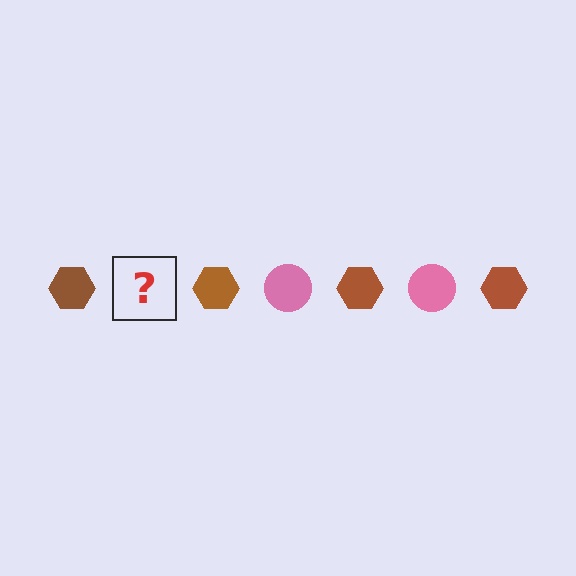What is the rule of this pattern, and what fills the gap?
The rule is that the pattern alternates between brown hexagon and pink circle. The gap should be filled with a pink circle.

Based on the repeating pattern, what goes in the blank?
The blank should be a pink circle.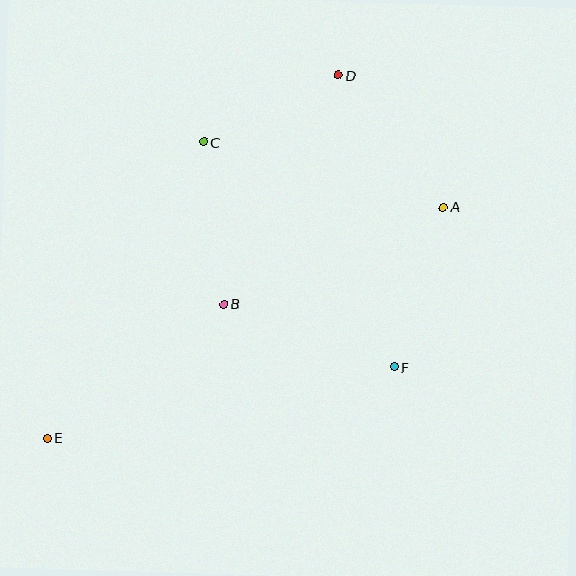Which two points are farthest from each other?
Points D and E are farthest from each other.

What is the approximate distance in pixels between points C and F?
The distance between C and F is approximately 294 pixels.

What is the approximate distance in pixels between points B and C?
The distance between B and C is approximately 163 pixels.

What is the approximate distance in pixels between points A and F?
The distance between A and F is approximately 167 pixels.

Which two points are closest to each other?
Points C and D are closest to each other.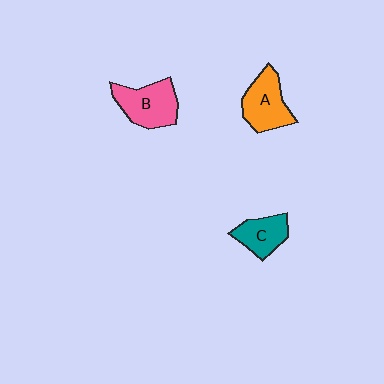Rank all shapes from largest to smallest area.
From largest to smallest: B (pink), A (orange), C (teal).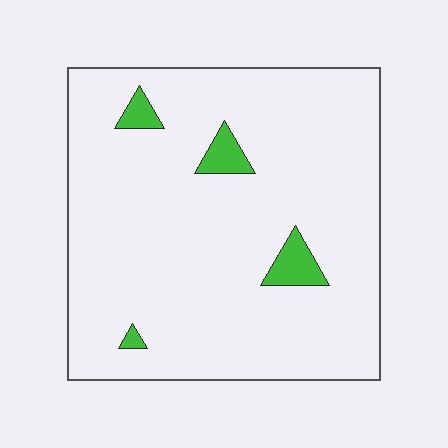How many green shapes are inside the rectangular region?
4.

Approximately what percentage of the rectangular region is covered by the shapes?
Approximately 5%.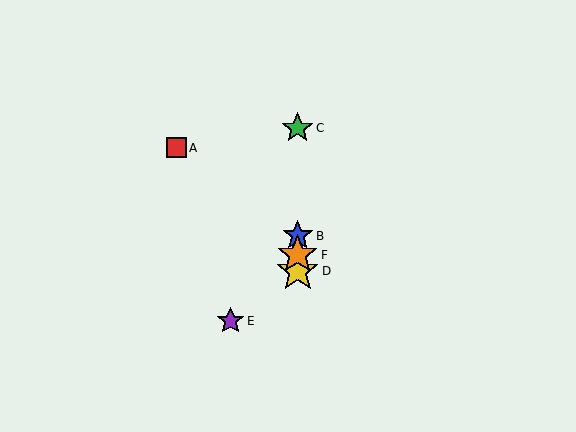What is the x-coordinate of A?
Object A is at x≈176.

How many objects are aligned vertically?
4 objects (B, C, D, F) are aligned vertically.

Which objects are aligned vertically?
Objects B, C, D, F are aligned vertically.